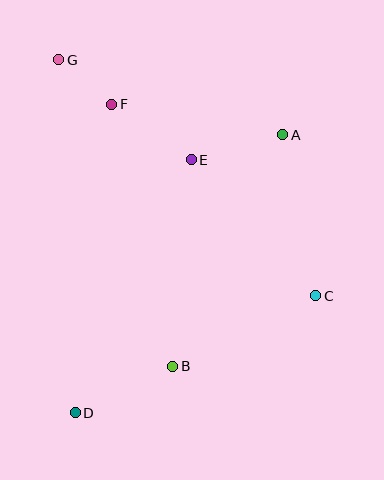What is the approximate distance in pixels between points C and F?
The distance between C and F is approximately 280 pixels.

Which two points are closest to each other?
Points F and G are closest to each other.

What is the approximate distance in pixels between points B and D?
The distance between B and D is approximately 108 pixels.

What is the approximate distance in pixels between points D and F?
The distance between D and F is approximately 311 pixels.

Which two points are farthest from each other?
Points D and G are farthest from each other.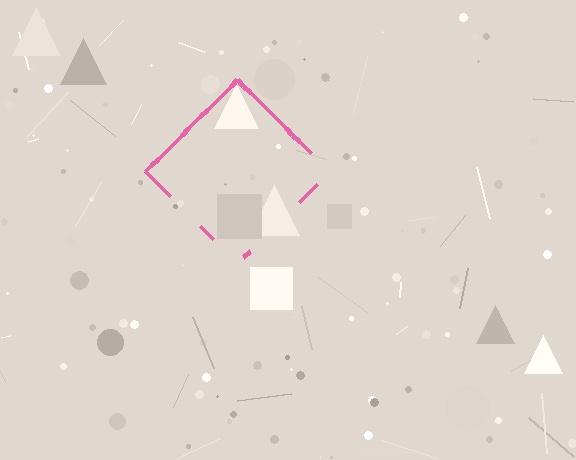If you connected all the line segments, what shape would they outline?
They would outline a diamond.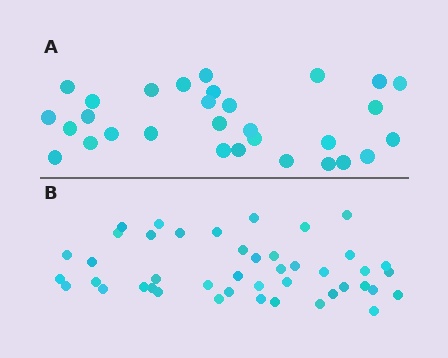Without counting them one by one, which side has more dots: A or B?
Region B (the bottom region) has more dots.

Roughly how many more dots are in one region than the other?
Region B has approximately 15 more dots than region A.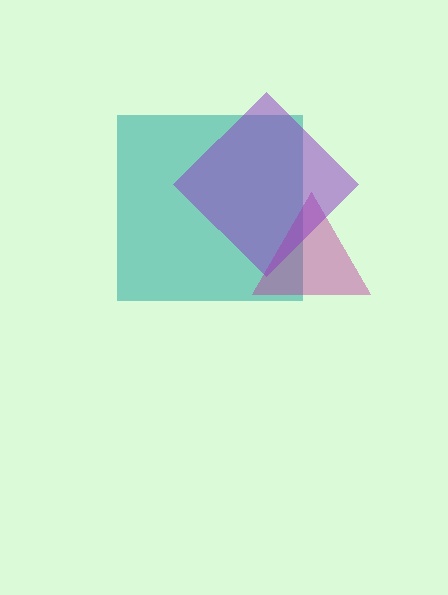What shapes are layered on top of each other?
The layered shapes are: a teal square, a magenta triangle, a purple diamond.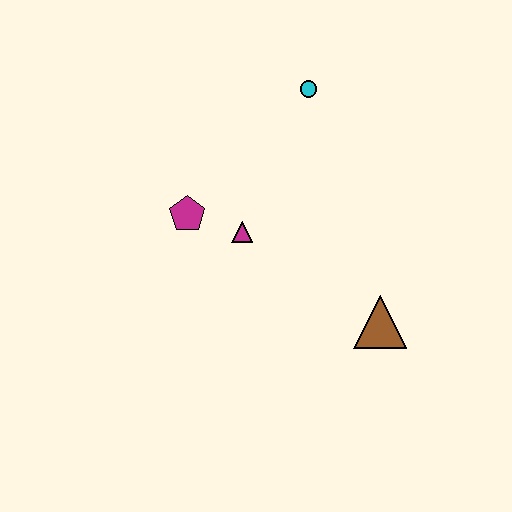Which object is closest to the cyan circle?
The magenta triangle is closest to the cyan circle.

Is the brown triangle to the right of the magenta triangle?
Yes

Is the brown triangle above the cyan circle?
No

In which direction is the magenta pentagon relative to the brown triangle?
The magenta pentagon is to the left of the brown triangle.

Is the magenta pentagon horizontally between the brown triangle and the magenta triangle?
No